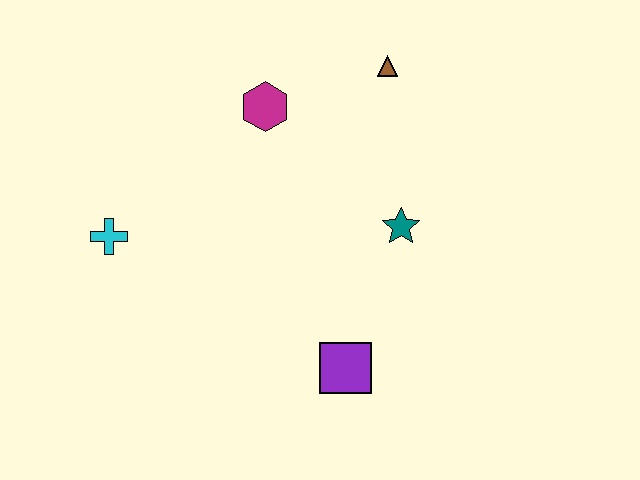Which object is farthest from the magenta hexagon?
The purple square is farthest from the magenta hexagon.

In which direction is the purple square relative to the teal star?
The purple square is below the teal star.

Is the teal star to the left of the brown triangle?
No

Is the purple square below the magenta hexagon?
Yes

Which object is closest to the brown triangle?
The magenta hexagon is closest to the brown triangle.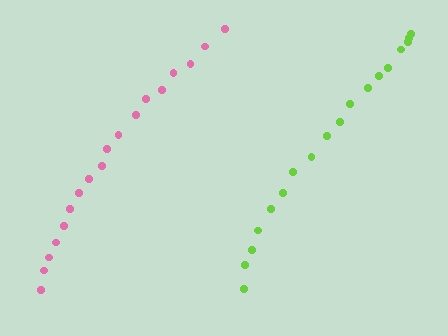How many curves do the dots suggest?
There are 2 distinct paths.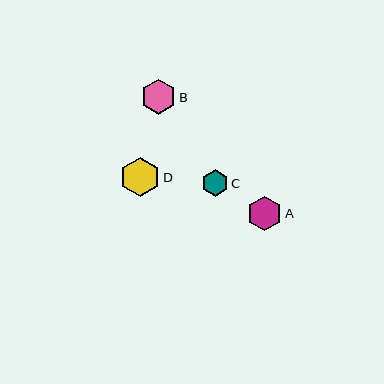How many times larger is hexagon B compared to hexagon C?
Hexagon B is approximately 1.4 times the size of hexagon C.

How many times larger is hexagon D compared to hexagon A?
Hexagon D is approximately 1.2 times the size of hexagon A.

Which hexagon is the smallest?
Hexagon C is the smallest with a size of approximately 26 pixels.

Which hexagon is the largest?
Hexagon D is the largest with a size of approximately 40 pixels.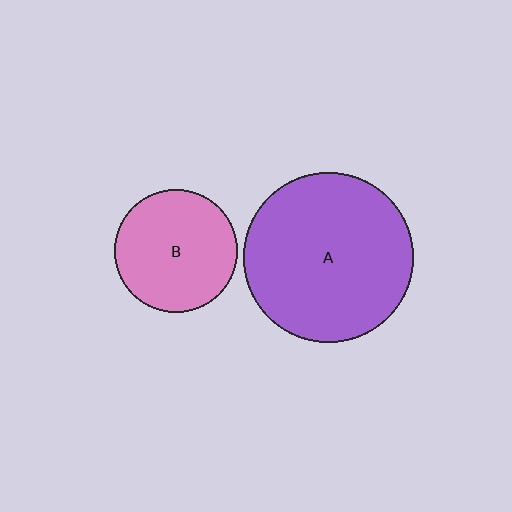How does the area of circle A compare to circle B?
Approximately 1.9 times.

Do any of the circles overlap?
No, none of the circles overlap.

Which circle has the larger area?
Circle A (purple).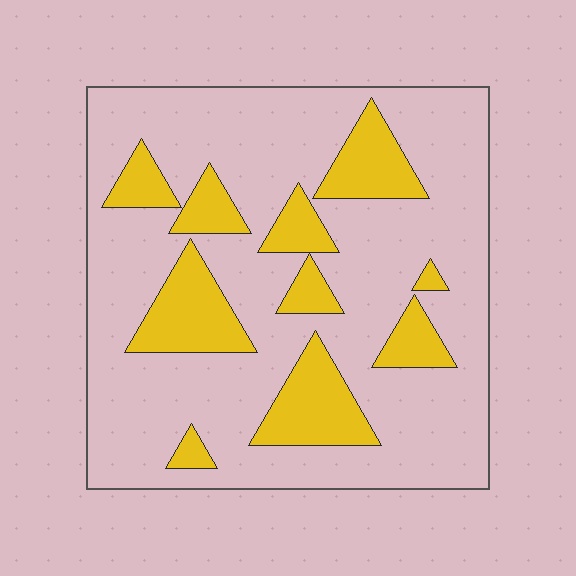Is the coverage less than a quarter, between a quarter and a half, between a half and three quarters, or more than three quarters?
Less than a quarter.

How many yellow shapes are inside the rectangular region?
10.